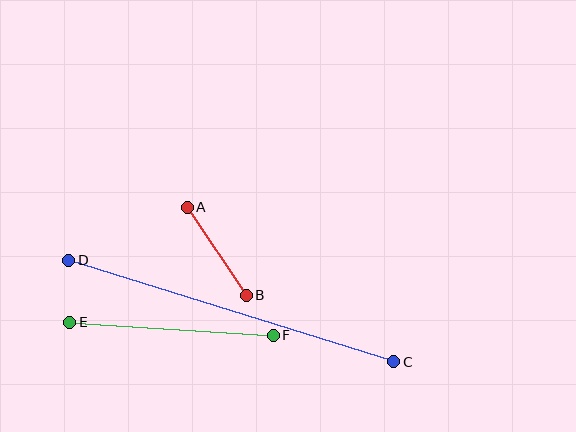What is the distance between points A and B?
The distance is approximately 106 pixels.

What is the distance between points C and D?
The distance is approximately 340 pixels.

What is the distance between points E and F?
The distance is approximately 204 pixels.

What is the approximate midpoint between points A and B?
The midpoint is at approximately (217, 251) pixels.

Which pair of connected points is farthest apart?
Points C and D are farthest apart.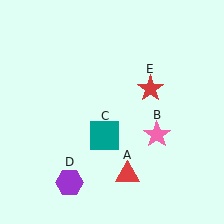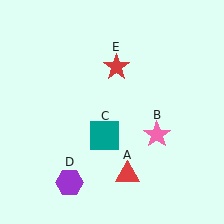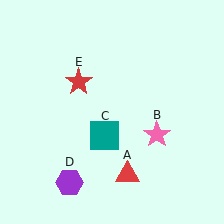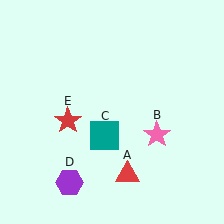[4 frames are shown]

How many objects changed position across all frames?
1 object changed position: red star (object E).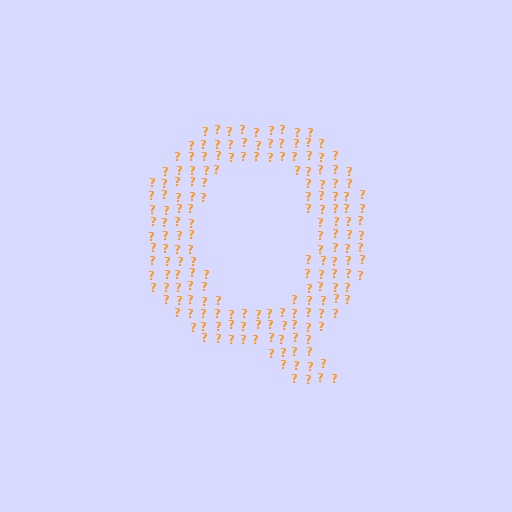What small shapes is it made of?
It is made of small question marks.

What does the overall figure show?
The overall figure shows the letter Q.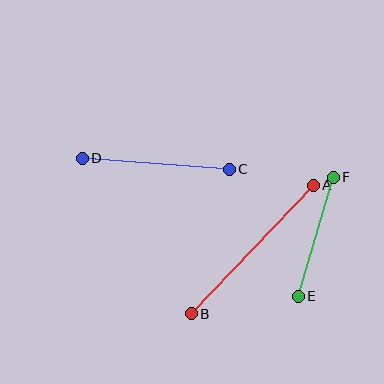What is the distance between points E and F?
The distance is approximately 124 pixels.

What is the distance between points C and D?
The distance is approximately 147 pixels.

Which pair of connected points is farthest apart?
Points A and B are farthest apart.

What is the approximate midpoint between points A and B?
The midpoint is at approximately (252, 249) pixels.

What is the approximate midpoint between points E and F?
The midpoint is at approximately (316, 237) pixels.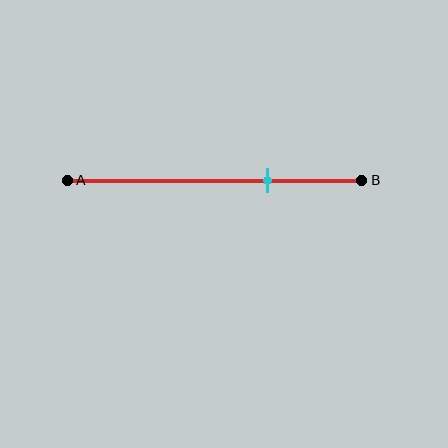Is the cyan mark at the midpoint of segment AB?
No, the mark is at about 70% from A, not at the 50% midpoint.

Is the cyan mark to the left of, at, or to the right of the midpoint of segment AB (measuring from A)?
The cyan mark is to the right of the midpoint of segment AB.